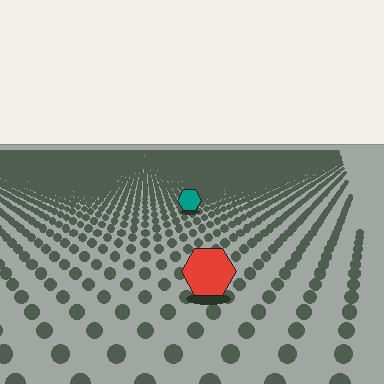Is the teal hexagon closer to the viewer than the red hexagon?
No. The red hexagon is closer — you can tell from the texture gradient: the ground texture is coarser near it.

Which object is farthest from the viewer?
The teal hexagon is farthest from the viewer. It appears smaller and the ground texture around it is denser.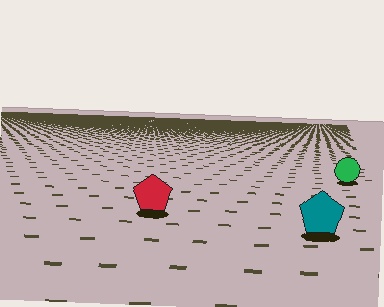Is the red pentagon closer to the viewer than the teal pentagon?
No. The teal pentagon is closer — you can tell from the texture gradient: the ground texture is coarser near it.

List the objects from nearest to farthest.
From nearest to farthest: the teal pentagon, the red pentagon, the green circle.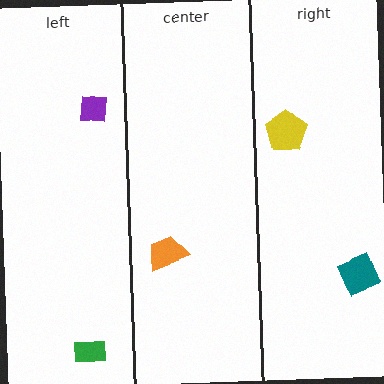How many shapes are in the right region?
2.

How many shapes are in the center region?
1.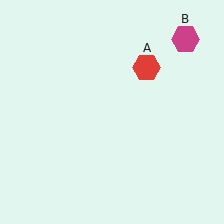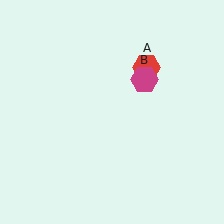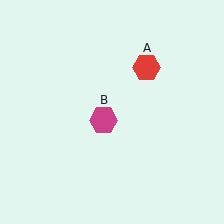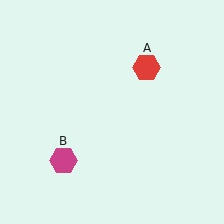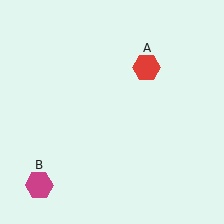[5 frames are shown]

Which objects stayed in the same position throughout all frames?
Red hexagon (object A) remained stationary.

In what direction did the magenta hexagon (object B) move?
The magenta hexagon (object B) moved down and to the left.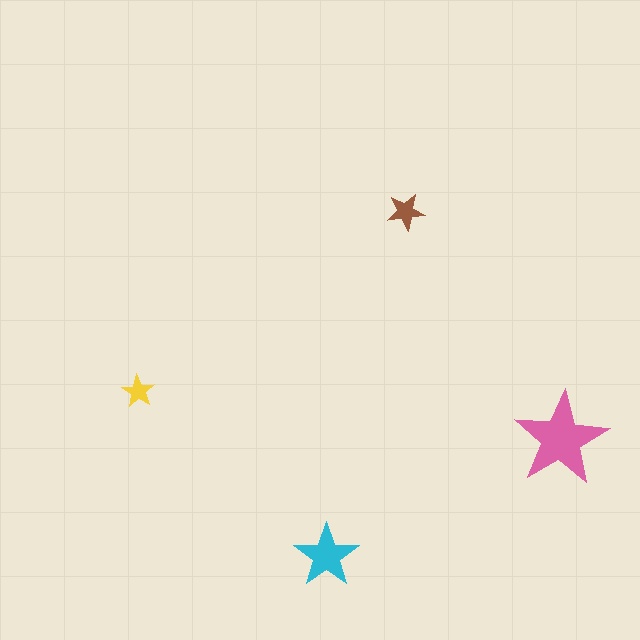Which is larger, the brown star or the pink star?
The pink one.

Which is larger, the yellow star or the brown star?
The brown one.